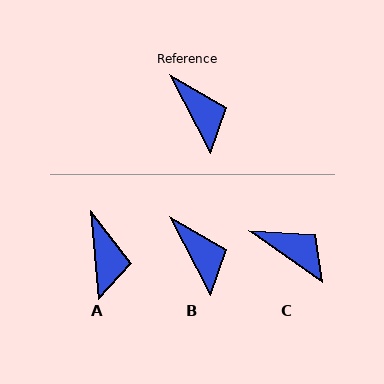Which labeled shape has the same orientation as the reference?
B.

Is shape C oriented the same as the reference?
No, it is off by about 27 degrees.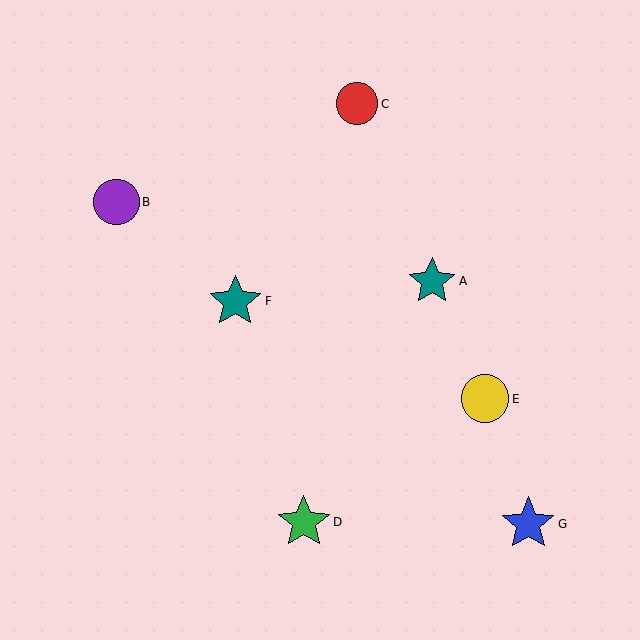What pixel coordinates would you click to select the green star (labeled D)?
Click at (304, 522) to select the green star D.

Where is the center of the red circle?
The center of the red circle is at (357, 104).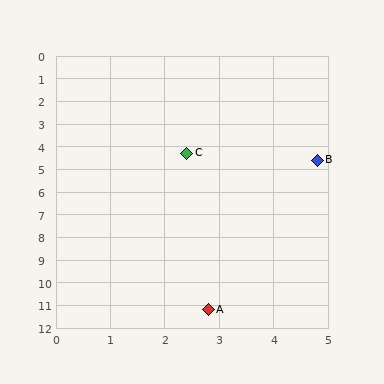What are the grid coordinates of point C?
Point C is at approximately (2.4, 4.3).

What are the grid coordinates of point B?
Point B is at approximately (4.8, 4.6).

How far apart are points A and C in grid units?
Points A and C are about 6.9 grid units apart.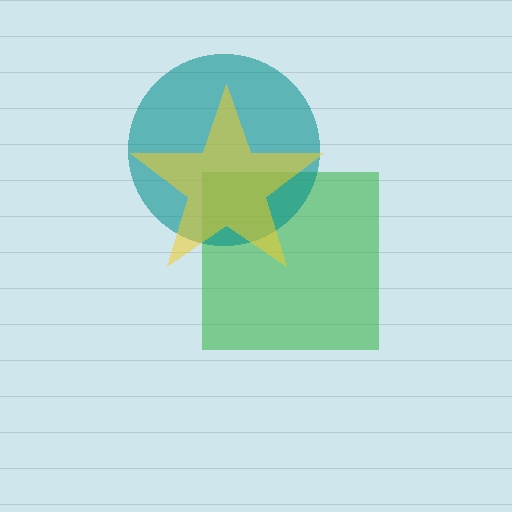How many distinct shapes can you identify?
There are 3 distinct shapes: a green square, a teal circle, a yellow star.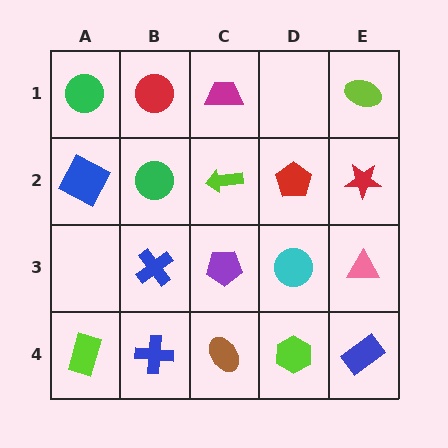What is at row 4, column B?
A blue cross.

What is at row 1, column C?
A magenta trapezoid.